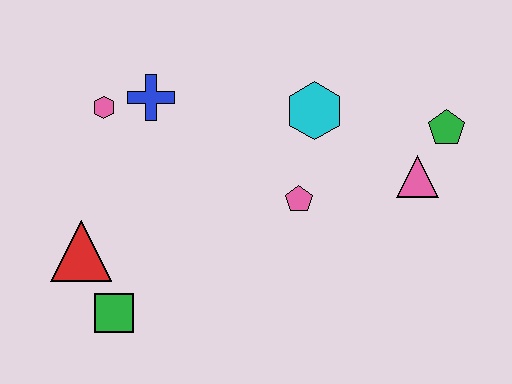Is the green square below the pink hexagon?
Yes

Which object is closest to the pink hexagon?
The blue cross is closest to the pink hexagon.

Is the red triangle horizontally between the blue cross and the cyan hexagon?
No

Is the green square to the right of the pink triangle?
No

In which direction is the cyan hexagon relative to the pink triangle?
The cyan hexagon is to the left of the pink triangle.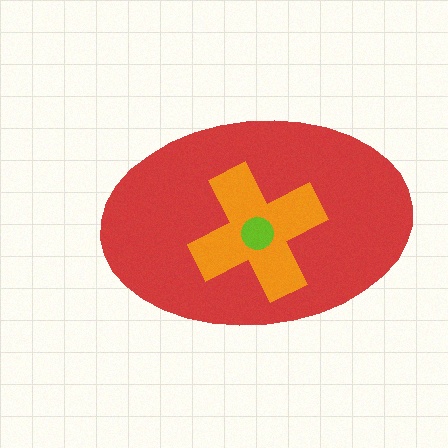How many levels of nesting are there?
3.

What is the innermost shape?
The lime circle.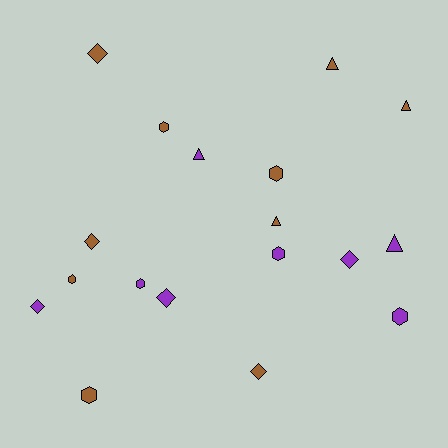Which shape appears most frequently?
Hexagon, with 7 objects.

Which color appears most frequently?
Brown, with 10 objects.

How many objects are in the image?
There are 18 objects.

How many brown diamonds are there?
There are 3 brown diamonds.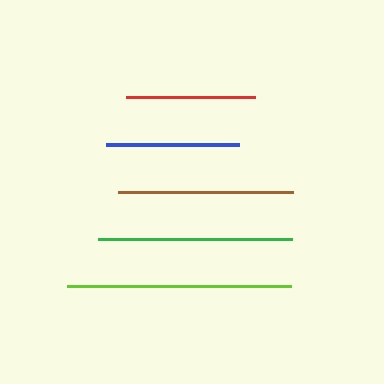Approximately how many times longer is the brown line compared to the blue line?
The brown line is approximately 1.3 times the length of the blue line.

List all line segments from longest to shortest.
From longest to shortest: lime, green, brown, blue, red.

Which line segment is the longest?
The lime line is the longest at approximately 224 pixels.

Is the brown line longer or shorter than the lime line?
The lime line is longer than the brown line.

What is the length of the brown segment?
The brown segment is approximately 176 pixels long.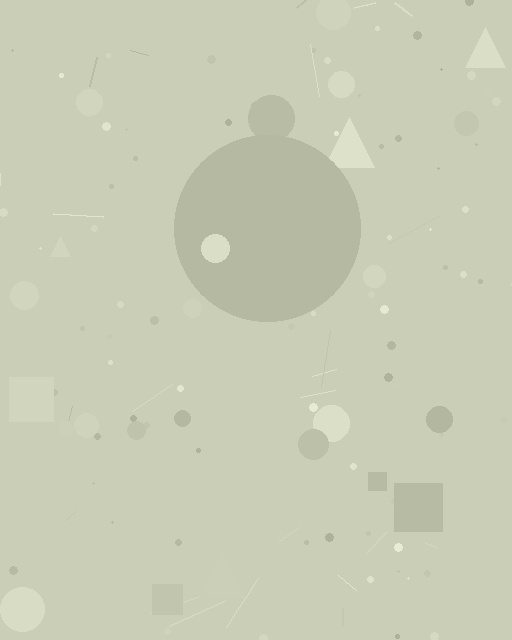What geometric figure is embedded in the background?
A circle is embedded in the background.